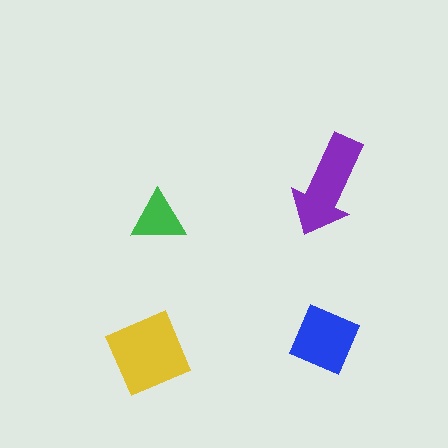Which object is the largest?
The yellow square.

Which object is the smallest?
The green triangle.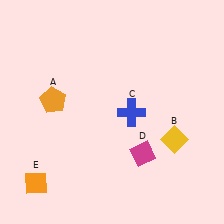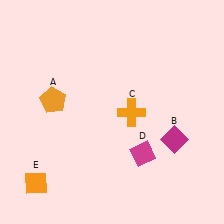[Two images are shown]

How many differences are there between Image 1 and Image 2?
There are 2 differences between the two images.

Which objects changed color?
B changed from yellow to magenta. C changed from blue to orange.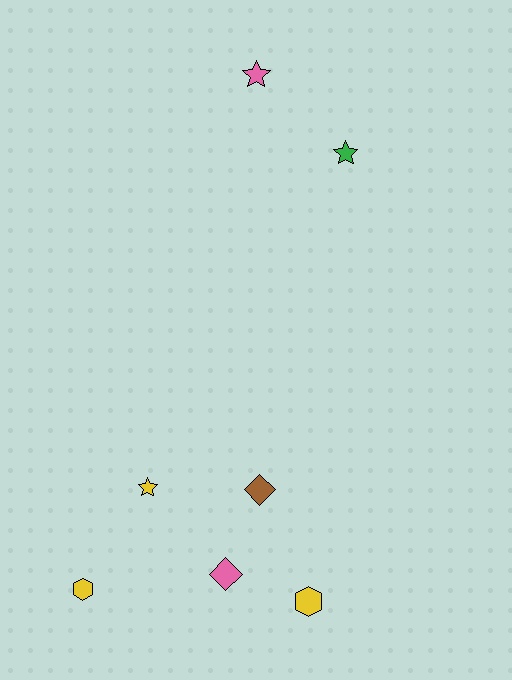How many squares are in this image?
There are no squares.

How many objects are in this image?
There are 7 objects.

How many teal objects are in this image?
There are no teal objects.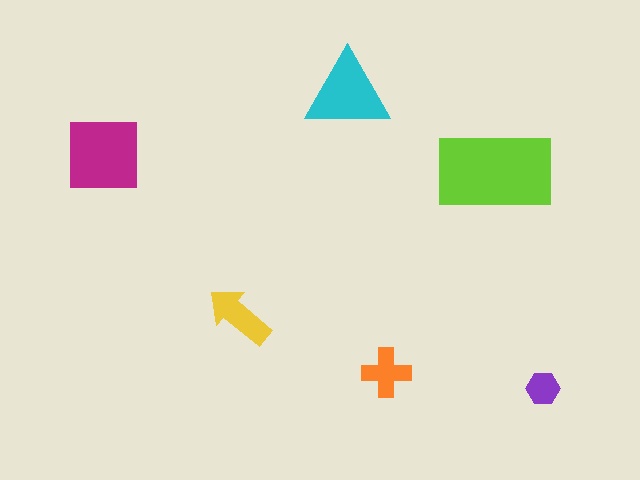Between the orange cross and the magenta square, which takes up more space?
The magenta square.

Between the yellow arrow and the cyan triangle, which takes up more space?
The cyan triangle.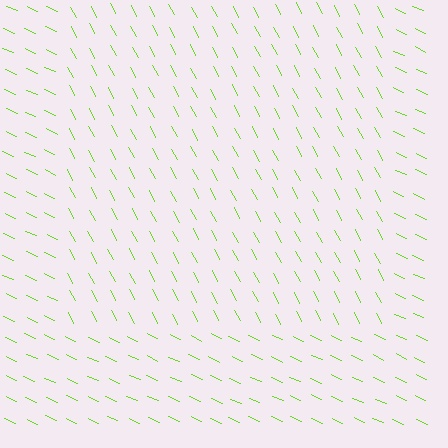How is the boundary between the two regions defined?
The boundary is defined purely by a change in line orientation (approximately 38 degrees difference). All lines are the same color and thickness.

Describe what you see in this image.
The image is filled with small lime line segments. A rectangle region in the image has lines oriented differently from the surrounding lines, creating a visible texture boundary.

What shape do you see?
I see a rectangle.